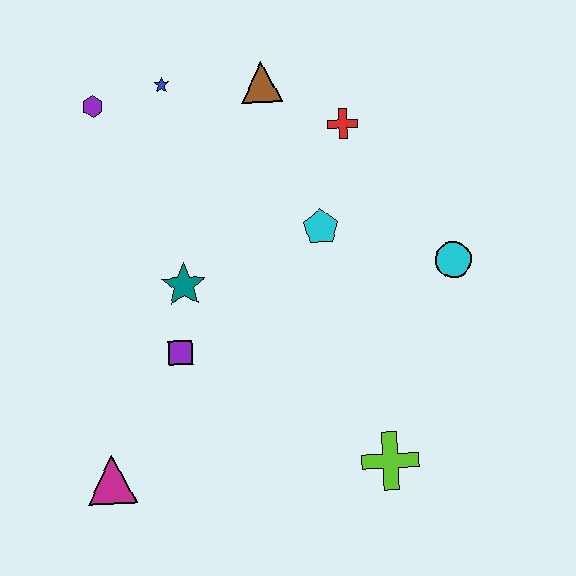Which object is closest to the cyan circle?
The cyan pentagon is closest to the cyan circle.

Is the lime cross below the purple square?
Yes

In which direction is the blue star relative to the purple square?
The blue star is above the purple square.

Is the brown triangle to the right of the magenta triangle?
Yes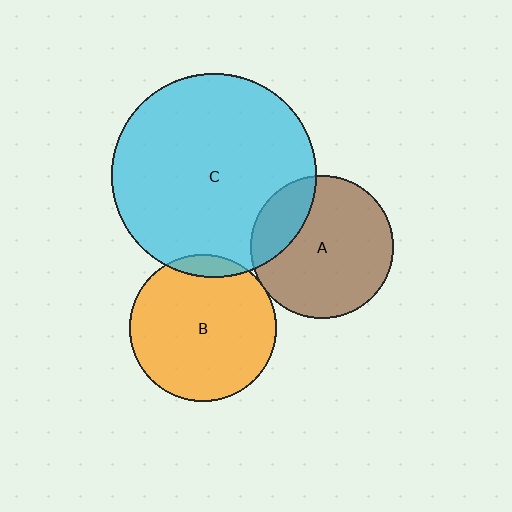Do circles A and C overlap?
Yes.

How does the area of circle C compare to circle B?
Approximately 1.9 times.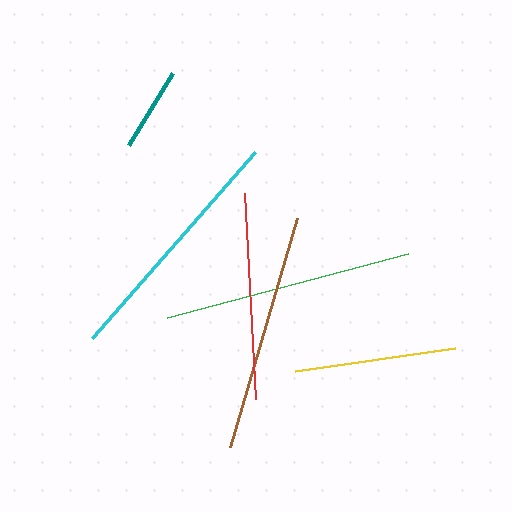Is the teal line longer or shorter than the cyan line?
The cyan line is longer than the teal line.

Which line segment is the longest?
The green line is the longest at approximately 249 pixels.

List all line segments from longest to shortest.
From longest to shortest: green, cyan, brown, red, yellow, teal.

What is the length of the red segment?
The red segment is approximately 206 pixels long.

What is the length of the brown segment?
The brown segment is approximately 238 pixels long.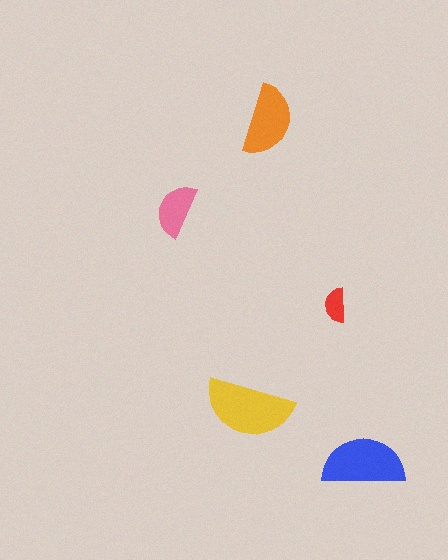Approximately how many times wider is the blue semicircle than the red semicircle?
About 2.5 times wider.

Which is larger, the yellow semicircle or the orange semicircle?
The yellow one.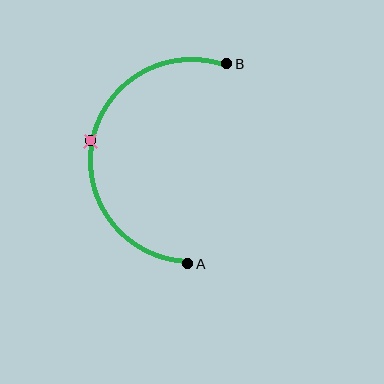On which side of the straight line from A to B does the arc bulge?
The arc bulges to the left of the straight line connecting A and B.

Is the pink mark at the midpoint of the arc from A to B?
Yes. The pink mark lies on the arc at equal arc-length from both A and B — it is the arc midpoint.